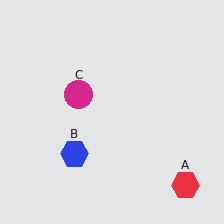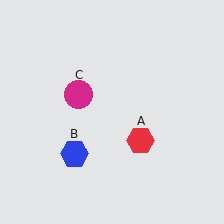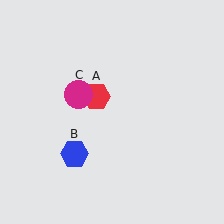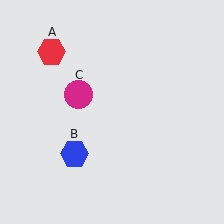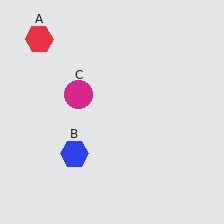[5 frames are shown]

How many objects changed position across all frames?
1 object changed position: red hexagon (object A).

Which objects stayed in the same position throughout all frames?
Blue hexagon (object B) and magenta circle (object C) remained stationary.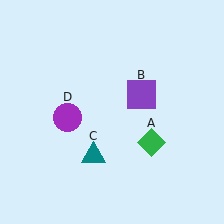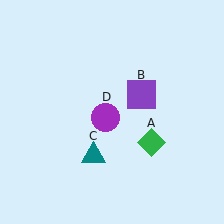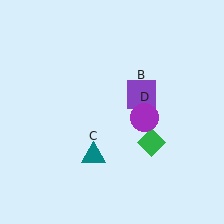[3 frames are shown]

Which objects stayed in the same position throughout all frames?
Green diamond (object A) and purple square (object B) and teal triangle (object C) remained stationary.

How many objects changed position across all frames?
1 object changed position: purple circle (object D).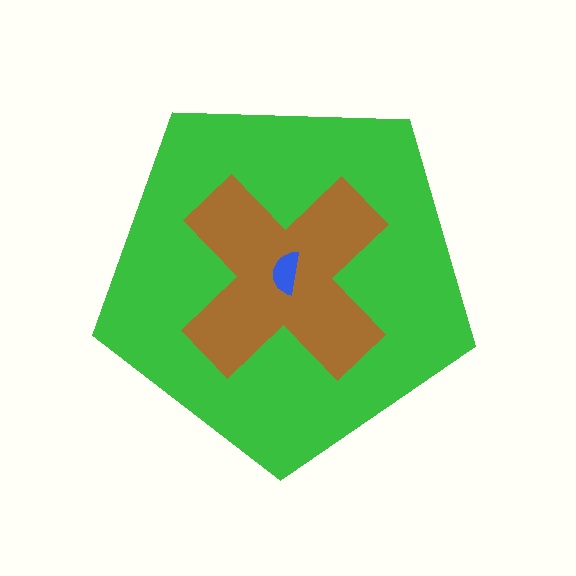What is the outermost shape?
The green pentagon.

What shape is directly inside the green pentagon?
The brown cross.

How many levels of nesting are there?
3.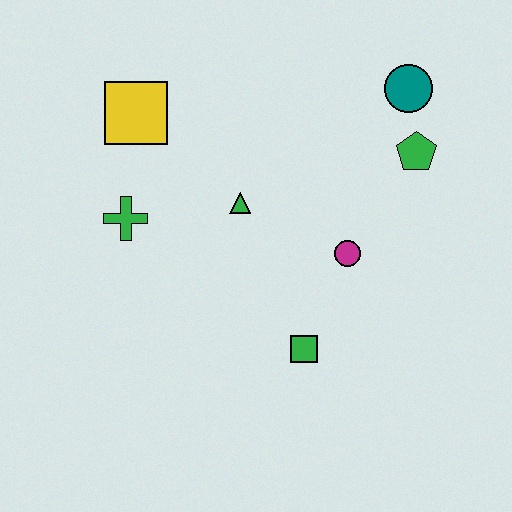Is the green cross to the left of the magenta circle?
Yes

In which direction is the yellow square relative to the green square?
The yellow square is above the green square.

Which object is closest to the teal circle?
The green pentagon is closest to the teal circle.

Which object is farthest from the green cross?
The teal circle is farthest from the green cross.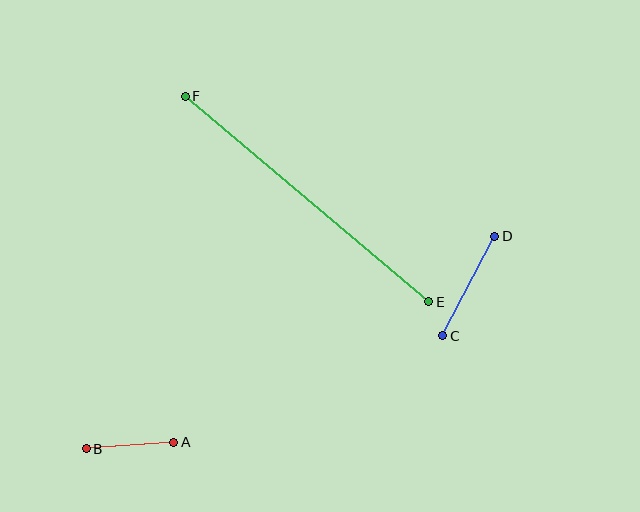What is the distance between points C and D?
The distance is approximately 112 pixels.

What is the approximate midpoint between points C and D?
The midpoint is at approximately (469, 286) pixels.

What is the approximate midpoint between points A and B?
The midpoint is at approximately (130, 445) pixels.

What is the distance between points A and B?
The distance is approximately 87 pixels.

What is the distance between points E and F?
The distance is approximately 319 pixels.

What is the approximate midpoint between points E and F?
The midpoint is at approximately (307, 199) pixels.